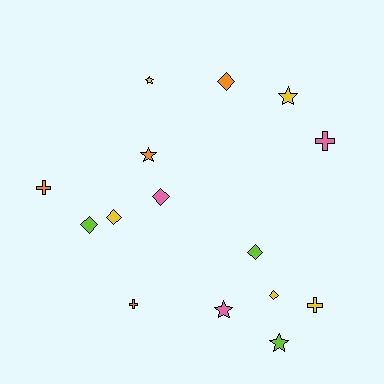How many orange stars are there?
There is 1 orange star.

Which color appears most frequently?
Yellow, with 5 objects.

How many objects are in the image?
There are 15 objects.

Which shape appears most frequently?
Diamond, with 6 objects.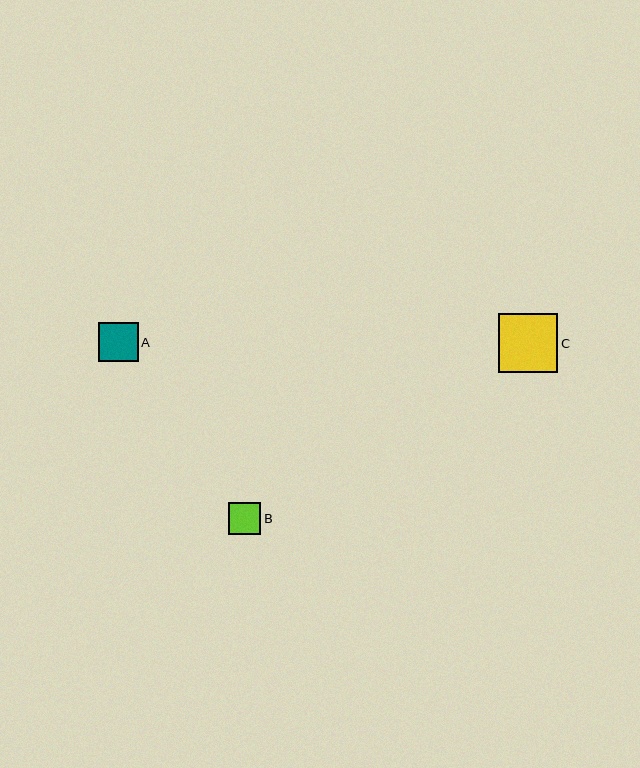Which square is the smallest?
Square B is the smallest with a size of approximately 32 pixels.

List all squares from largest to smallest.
From largest to smallest: C, A, B.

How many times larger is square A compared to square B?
Square A is approximately 1.2 times the size of square B.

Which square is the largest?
Square C is the largest with a size of approximately 59 pixels.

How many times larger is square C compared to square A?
Square C is approximately 1.5 times the size of square A.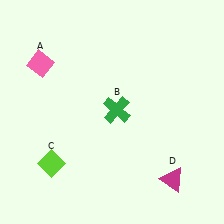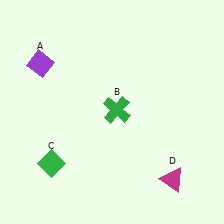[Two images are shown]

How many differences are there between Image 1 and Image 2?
There are 2 differences between the two images.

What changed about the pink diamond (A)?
In Image 1, A is pink. In Image 2, it changed to purple.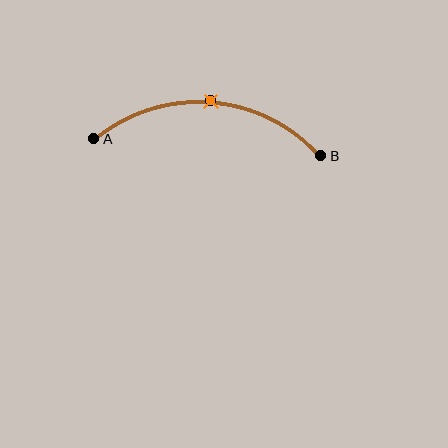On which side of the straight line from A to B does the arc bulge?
The arc bulges above the straight line connecting A and B.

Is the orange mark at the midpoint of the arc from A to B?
Yes. The orange mark lies on the arc at equal arc-length from both A and B — it is the arc midpoint.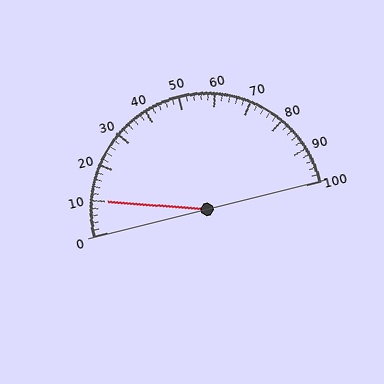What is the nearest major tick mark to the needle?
The nearest major tick mark is 10.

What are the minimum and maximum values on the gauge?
The gauge ranges from 0 to 100.